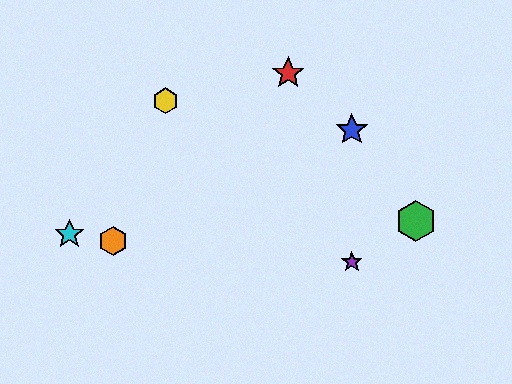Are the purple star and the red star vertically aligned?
No, the purple star is at x≈352 and the red star is at x≈288.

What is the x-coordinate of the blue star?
The blue star is at x≈352.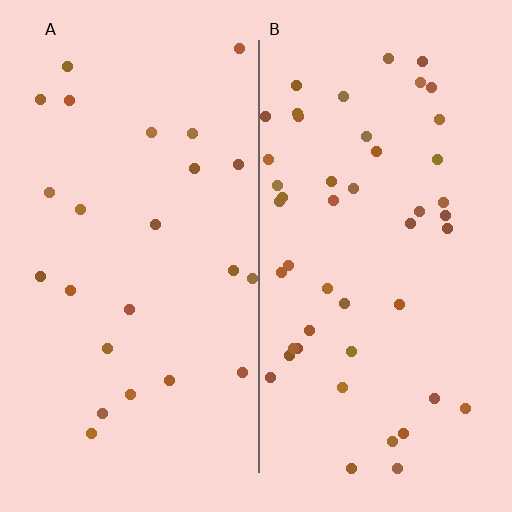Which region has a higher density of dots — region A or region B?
B (the right).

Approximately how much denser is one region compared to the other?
Approximately 2.0× — region B over region A.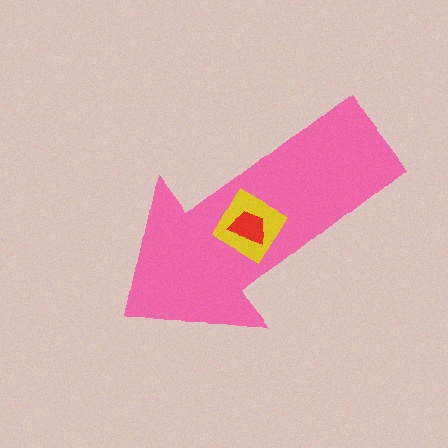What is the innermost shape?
The red trapezoid.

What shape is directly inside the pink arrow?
The yellow diamond.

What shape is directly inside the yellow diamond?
The red trapezoid.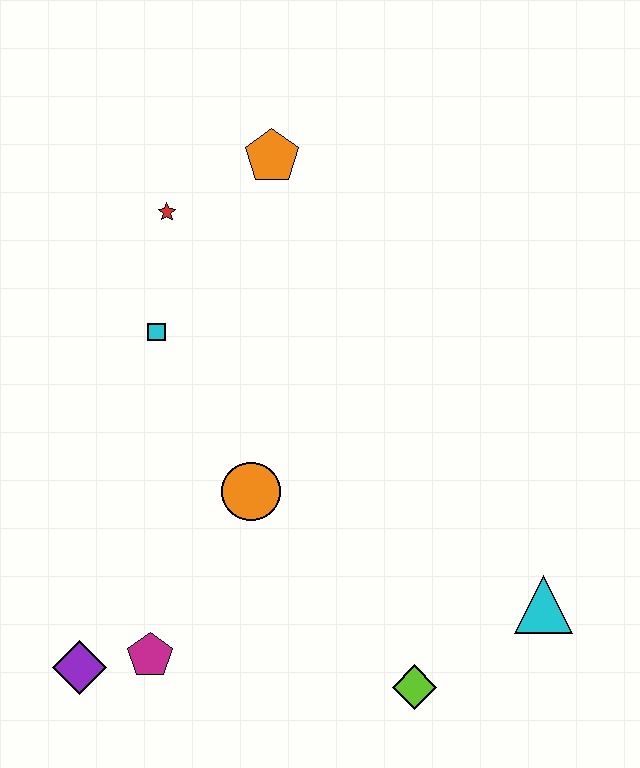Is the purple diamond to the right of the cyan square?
No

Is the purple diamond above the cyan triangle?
No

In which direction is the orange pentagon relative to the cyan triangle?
The orange pentagon is above the cyan triangle.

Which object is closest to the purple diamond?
The magenta pentagon is closest to the purple diamond.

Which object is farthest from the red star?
The cyan triangle is farthest from the red star.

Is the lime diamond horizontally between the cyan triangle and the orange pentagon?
Yes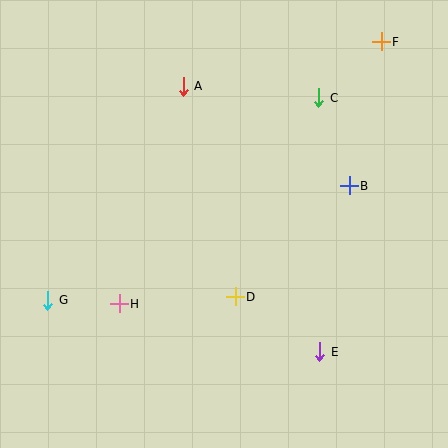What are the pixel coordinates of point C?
Point C is at (319, 98).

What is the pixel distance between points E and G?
The distance between E and G is 277 pixels.